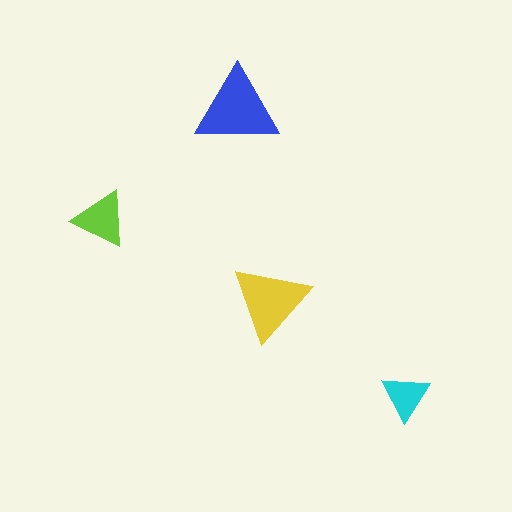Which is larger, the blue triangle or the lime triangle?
The blue one.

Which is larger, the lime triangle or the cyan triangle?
The lime one.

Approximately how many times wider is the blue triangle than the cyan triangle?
About 1.5 times wider.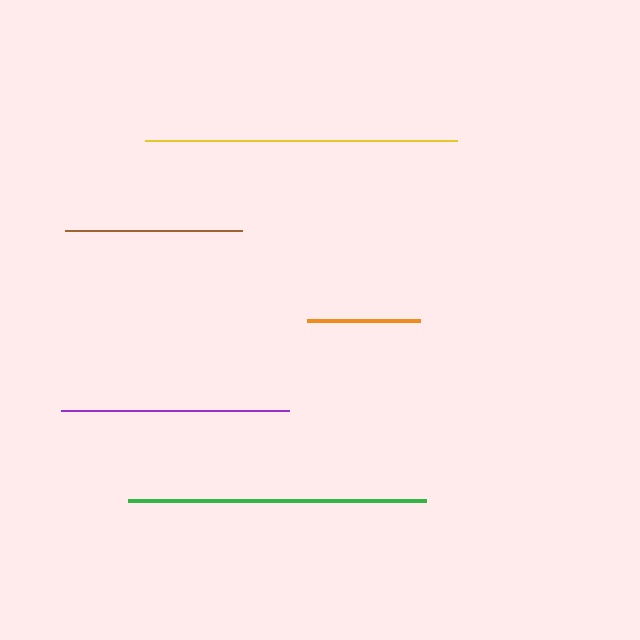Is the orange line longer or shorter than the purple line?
The purple line is longer than the orange line.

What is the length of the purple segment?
The purple segment is approximately 227 pixels long.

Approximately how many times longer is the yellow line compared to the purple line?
The yellow line is approximately 1.4 times the length of the purple line.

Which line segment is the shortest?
The orange line is the shortest at approximately 113 pixels.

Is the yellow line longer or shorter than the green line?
The yellow line is longer than the green line.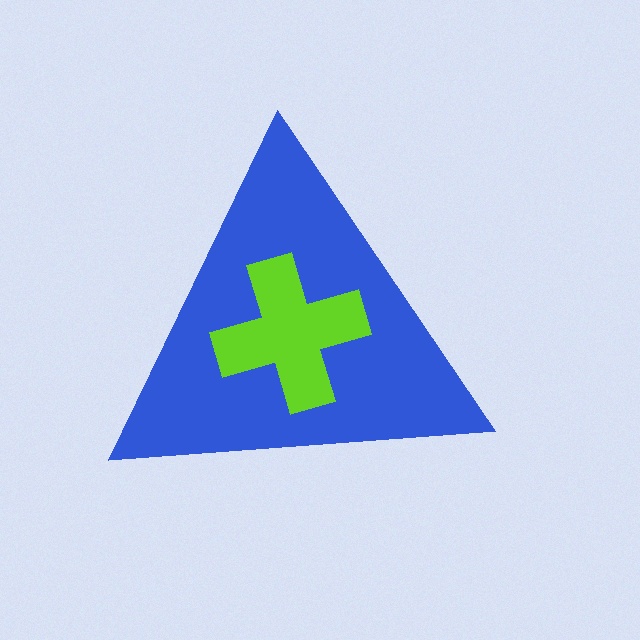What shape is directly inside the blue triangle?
The lime cross.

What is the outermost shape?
The blue triangle.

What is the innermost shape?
The lime cross.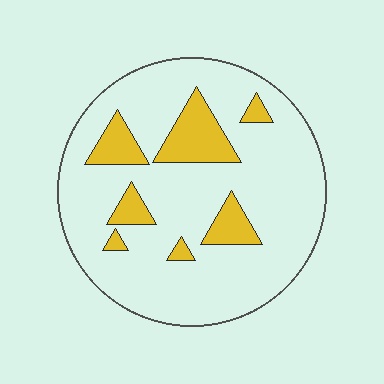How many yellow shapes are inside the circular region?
7.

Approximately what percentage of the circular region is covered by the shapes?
Approximately 15%.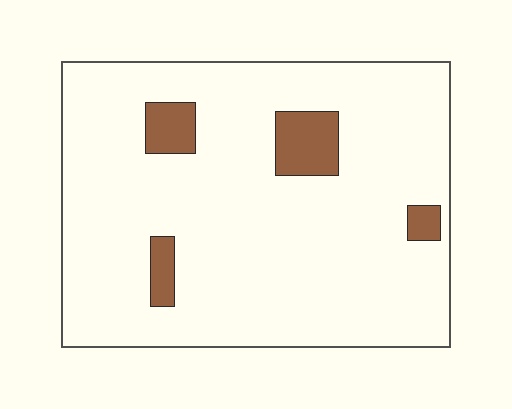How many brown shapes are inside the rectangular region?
4.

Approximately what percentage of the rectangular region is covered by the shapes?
Approximately 10%.